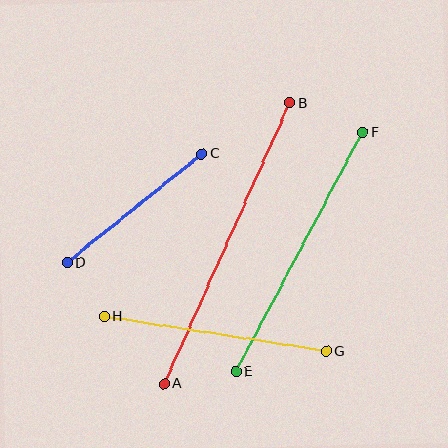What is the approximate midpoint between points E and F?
The midpoint is at approximately (299, 252) pixels.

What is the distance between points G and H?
The distance is approximately 225 pixels.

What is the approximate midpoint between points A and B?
The midpoint is at approximately (227, 243) pixels.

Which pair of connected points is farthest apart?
Points A and B are farthest apart.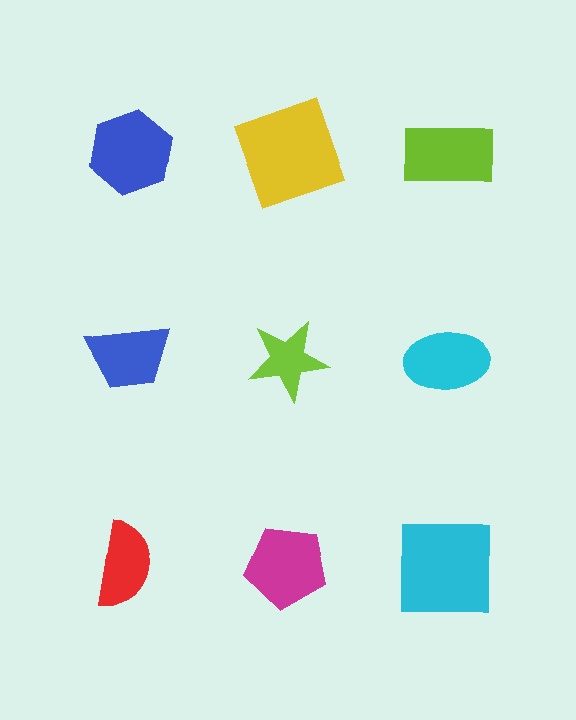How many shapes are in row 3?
3 shapes.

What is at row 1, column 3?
A lime rectangle.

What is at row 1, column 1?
A blue hexagon.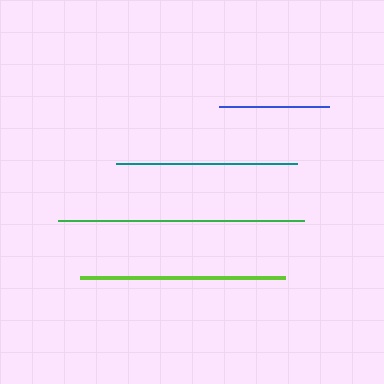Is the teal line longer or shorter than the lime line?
The lime line is longer than the teal line.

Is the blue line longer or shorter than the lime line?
The lime line is longer than the blue line.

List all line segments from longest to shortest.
From longest to shortest: green, lime, teal, blue.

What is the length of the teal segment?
The teal segment is approximately 182 pixels long.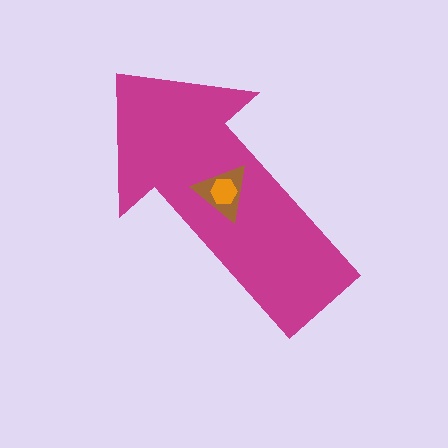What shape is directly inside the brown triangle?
The orange hexagon.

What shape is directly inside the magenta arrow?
The brown triangle.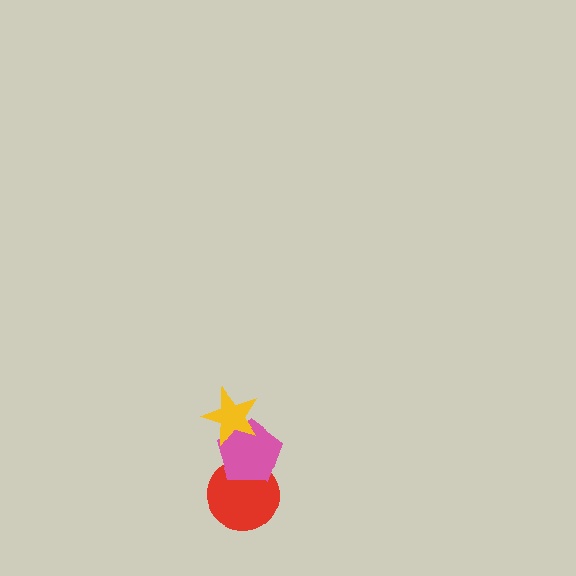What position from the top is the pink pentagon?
The pink pentagon is 2nd from the top.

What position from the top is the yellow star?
The yellow star is 1st from the top.